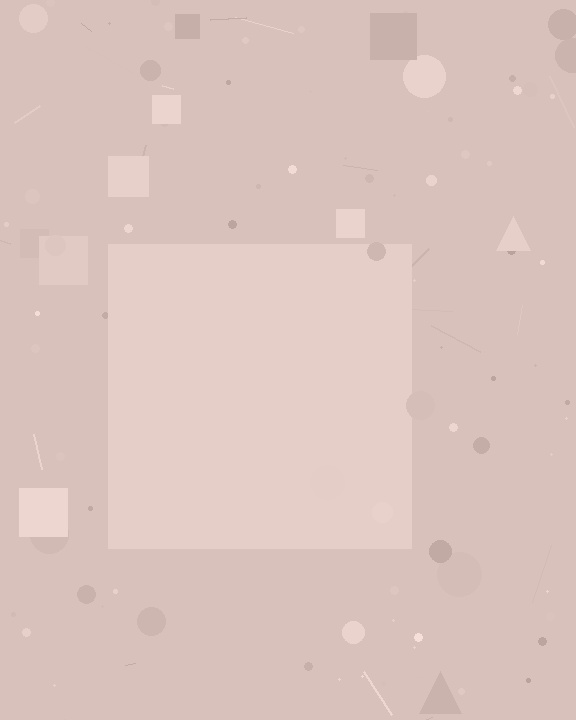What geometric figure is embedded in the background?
A square is embedded in the background.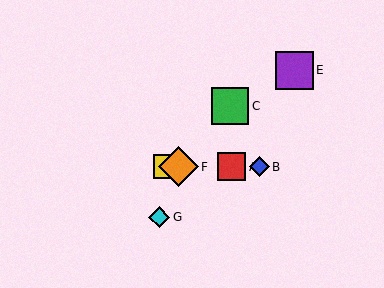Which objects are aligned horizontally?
Objects A, B, D, F are aligned horizontally.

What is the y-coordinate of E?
Object E is at y≈70.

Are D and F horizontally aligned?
Yes, both are at y≈167.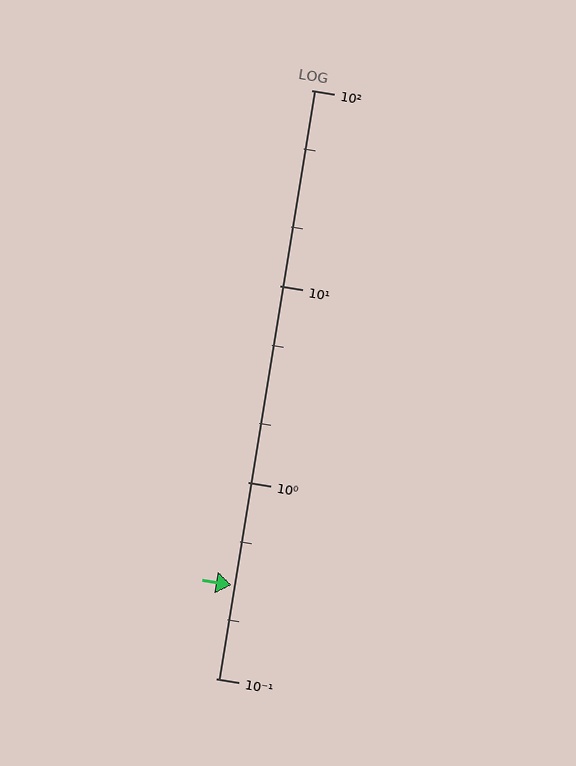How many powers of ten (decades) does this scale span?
The scale spans 3 decades, from 0.1 to 100.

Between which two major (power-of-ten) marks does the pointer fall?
The pointer is between 0.1 and 1.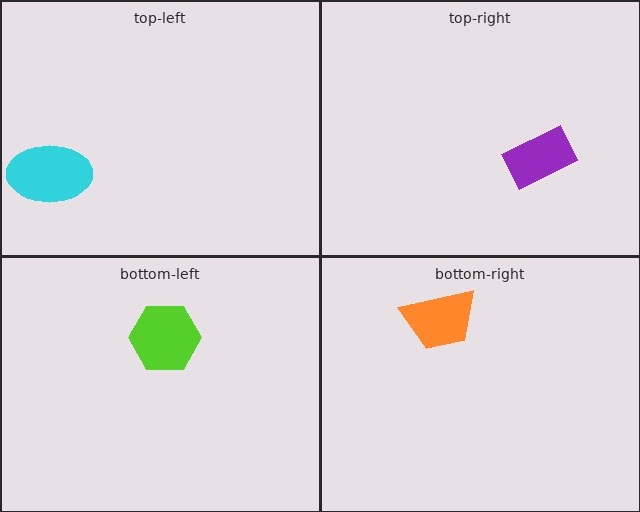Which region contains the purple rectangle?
The top-right region.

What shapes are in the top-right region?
The purple rectangle.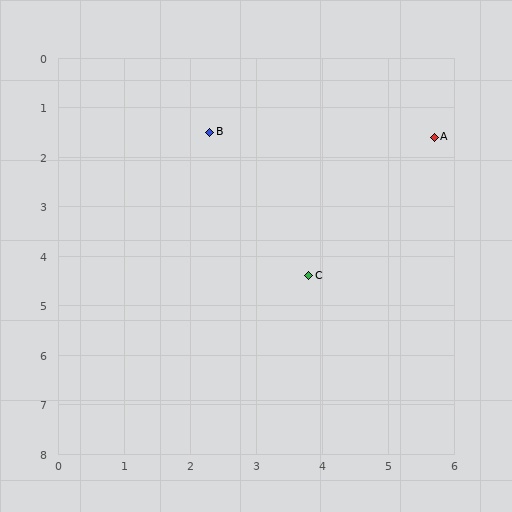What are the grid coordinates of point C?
Point C is at approximately (3.8, 4.4).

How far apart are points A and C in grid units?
Points A and C are about 3.4 grid units apart.